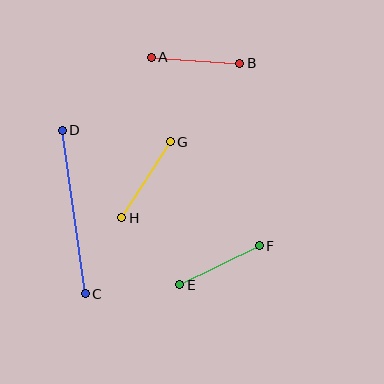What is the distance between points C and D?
The distance is approximately 165 pixels.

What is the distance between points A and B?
The distance is approximately 89 pixels.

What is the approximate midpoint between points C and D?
The midpoint is at approximately (74, 212) pixels.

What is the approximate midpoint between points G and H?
The midpoint is at approximately (146, 180) pixels.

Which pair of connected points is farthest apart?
Points C and D are farthest apart.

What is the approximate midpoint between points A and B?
The midpoint is at approximately (195, 60) pixels.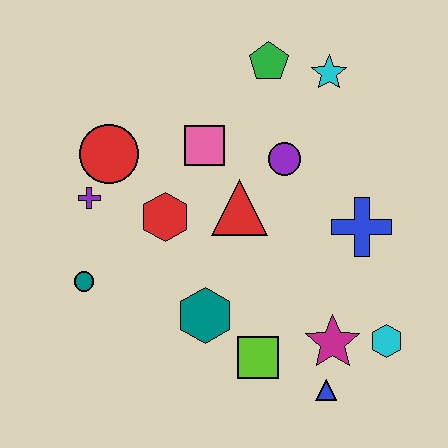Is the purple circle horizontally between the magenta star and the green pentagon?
Yes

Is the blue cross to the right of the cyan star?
Yes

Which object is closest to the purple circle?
The red triangle is closest to the purple circle.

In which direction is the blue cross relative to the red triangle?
The blue cross is to the right of the red triangle.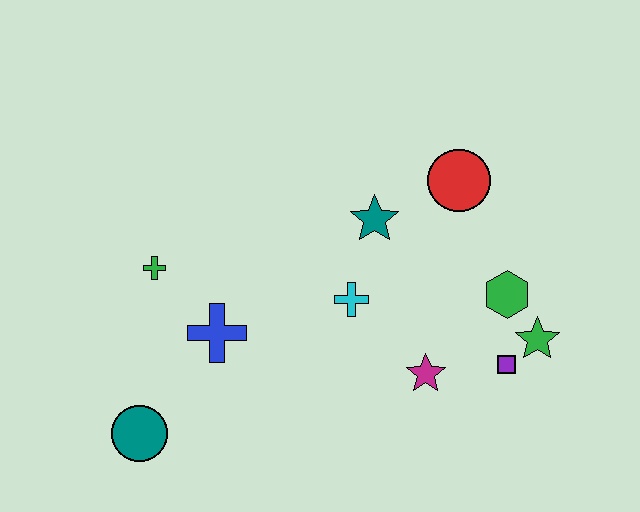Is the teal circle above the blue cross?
No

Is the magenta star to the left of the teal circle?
No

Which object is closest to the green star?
The purple square is closest to the green star.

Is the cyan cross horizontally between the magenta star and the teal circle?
Yes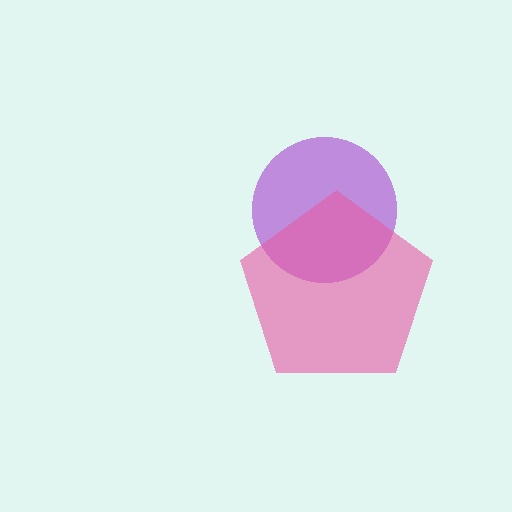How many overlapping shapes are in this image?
There are 2 overlapping shapes in the image.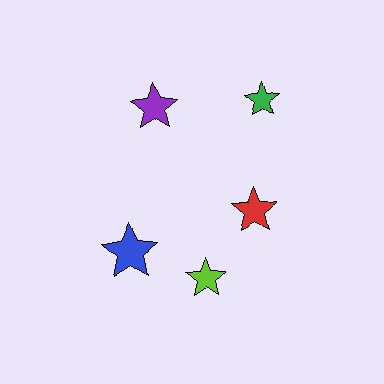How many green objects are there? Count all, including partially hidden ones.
There is 1 green object.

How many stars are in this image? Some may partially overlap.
There are 5 stars.